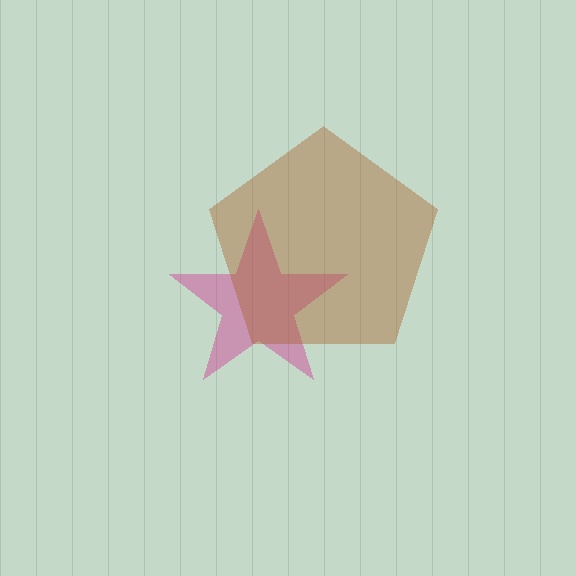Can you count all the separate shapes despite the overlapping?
Yes, there are 2 separate shapes.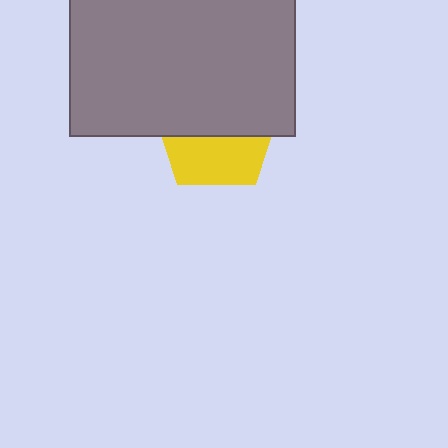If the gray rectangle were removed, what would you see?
You would see the complete yellow pentagon.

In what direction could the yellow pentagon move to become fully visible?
The yellow pentagon could move down. That would shift it out from behind the gray rectangle entirely.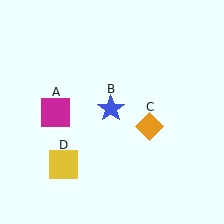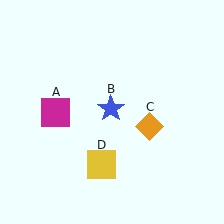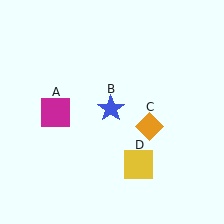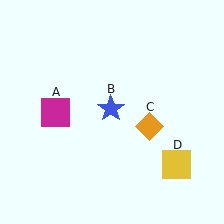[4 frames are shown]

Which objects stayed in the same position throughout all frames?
Magenta square (object A) and blue star (object B) and orange diamond (object C) remained stationary.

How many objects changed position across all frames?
1 object changed position: yellow square (object D).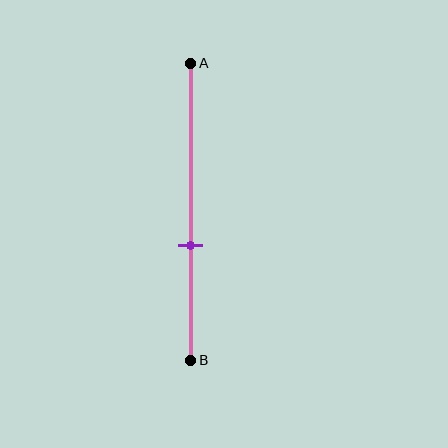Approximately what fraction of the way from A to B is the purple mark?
The purple mark is approximately 60% of the way from A to B.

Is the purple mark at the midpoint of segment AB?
No, the mark is at about 60% from A, not at the 50% midpoint.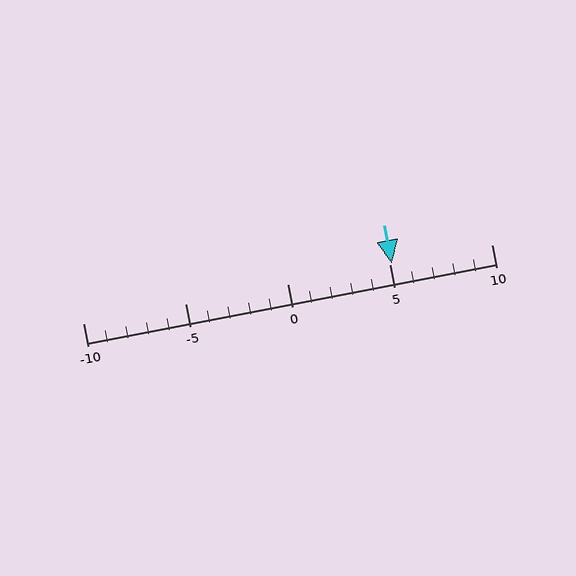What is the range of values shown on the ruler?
The ruler shows values from -10 to 10.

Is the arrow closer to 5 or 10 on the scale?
The arrow is closer to 5.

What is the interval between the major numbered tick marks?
The major tick marks are spaced 5 units apart.